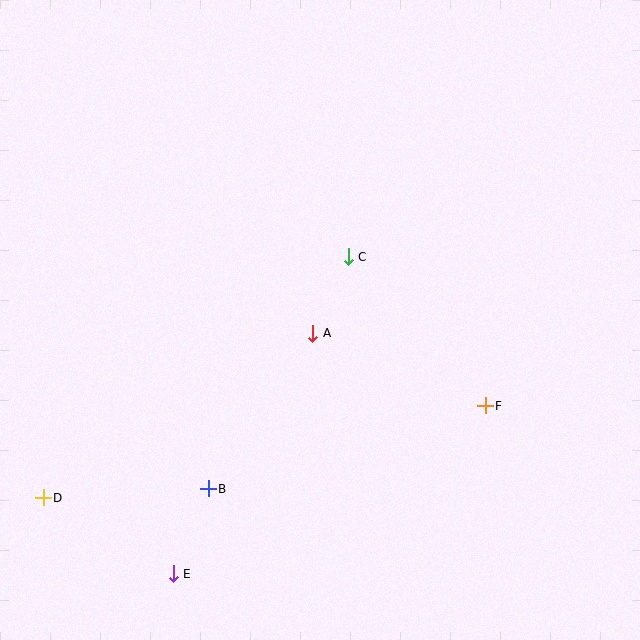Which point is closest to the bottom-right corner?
Point F is closest to the bottom-right corner.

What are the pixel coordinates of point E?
Point E is at (173, 574).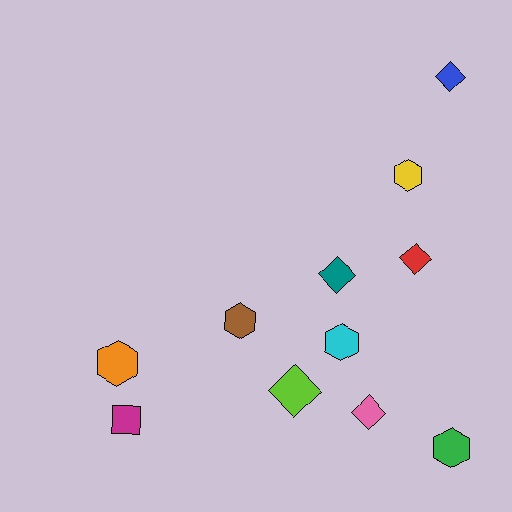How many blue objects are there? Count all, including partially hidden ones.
There is 1 blue object.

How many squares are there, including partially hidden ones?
There is 1 square.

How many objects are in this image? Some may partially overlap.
There are 11 objects.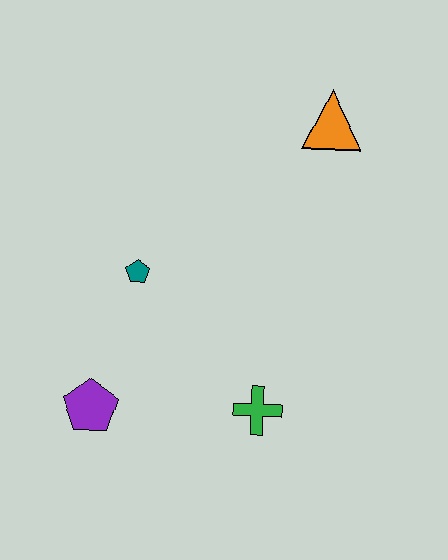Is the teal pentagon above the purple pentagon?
Yes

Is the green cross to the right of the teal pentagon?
Yes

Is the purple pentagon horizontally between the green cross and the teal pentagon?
No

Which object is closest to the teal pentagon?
The purple pentagon is closest to the teal pentagon.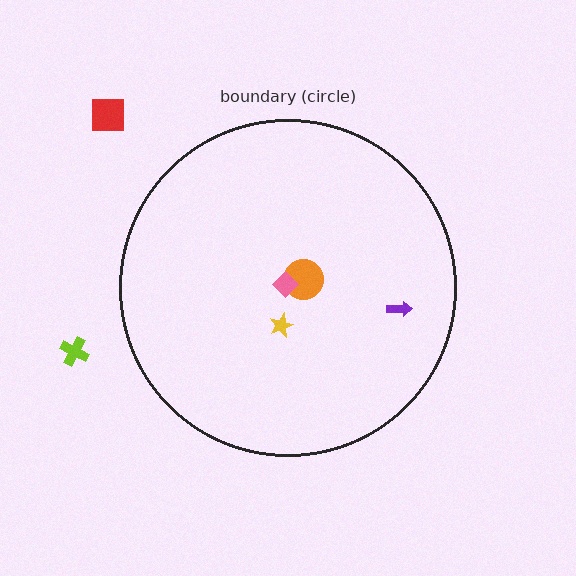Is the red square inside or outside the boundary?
Outside.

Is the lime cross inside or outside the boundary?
Outside.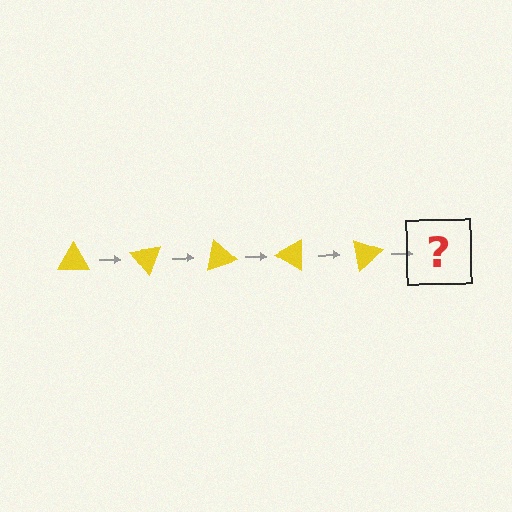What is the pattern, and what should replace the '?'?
The pattern is that the triangle rotates 50 degrees each step. The '?' should be a yellow triangle rotated 250 degrees.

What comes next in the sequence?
The next element should be a yellow triangle rotated 250 degrees.